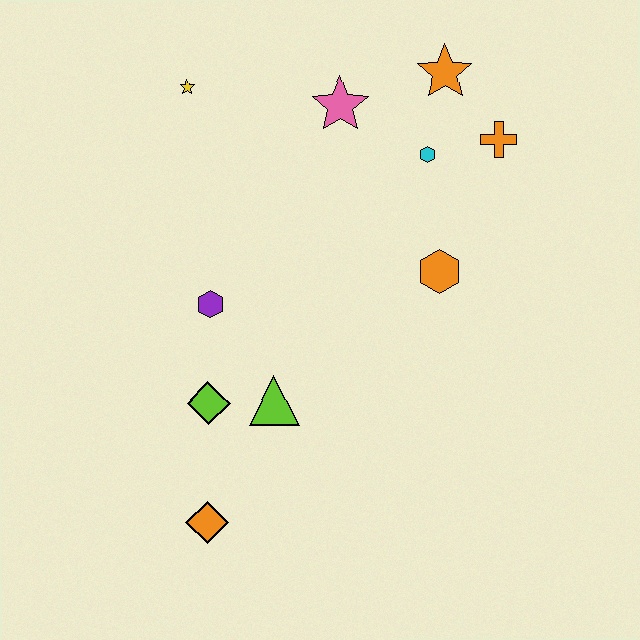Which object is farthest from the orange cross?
The orange diamond is farthest from the orange cross.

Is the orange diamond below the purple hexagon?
Yes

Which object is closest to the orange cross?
The cyan hexagon is closest to the orange cross.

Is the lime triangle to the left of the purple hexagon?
No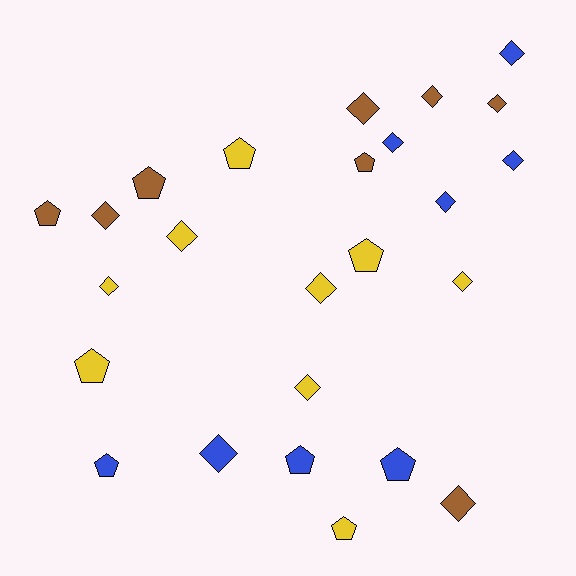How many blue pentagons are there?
There are 3 blue pentagons.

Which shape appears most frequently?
Diamond, with 15 objects.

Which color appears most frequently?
Yellow, with 9 objects.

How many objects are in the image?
There are 25 objects.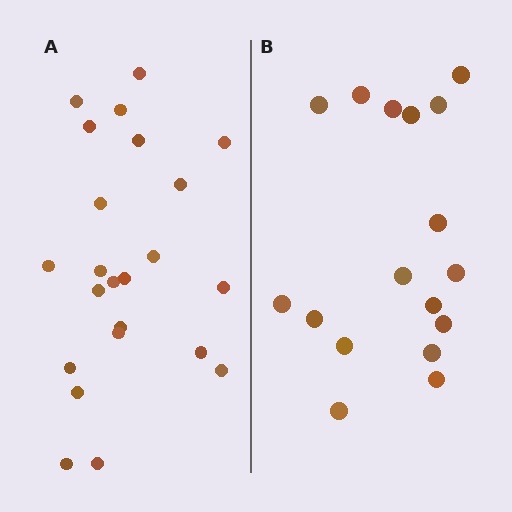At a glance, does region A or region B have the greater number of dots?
Region A (the left region) has more dots.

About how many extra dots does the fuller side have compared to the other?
Region A has about 6 more dots than region B.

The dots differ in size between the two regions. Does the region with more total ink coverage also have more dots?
No. Region B has more total ink coverage because its dots are larger, but region A actually contains more individual dots. Total area can be misleading — the number of items is what matters here.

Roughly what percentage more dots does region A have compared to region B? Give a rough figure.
About 35% more.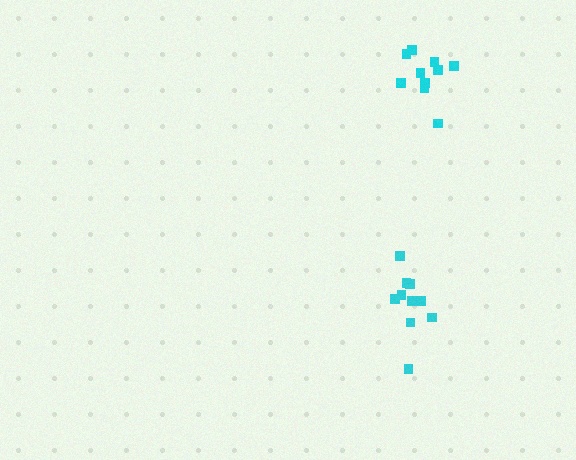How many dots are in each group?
Group 1: 11 dots, Group 2: 10 dots (21 total).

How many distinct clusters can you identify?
There are 2 distinct clusters.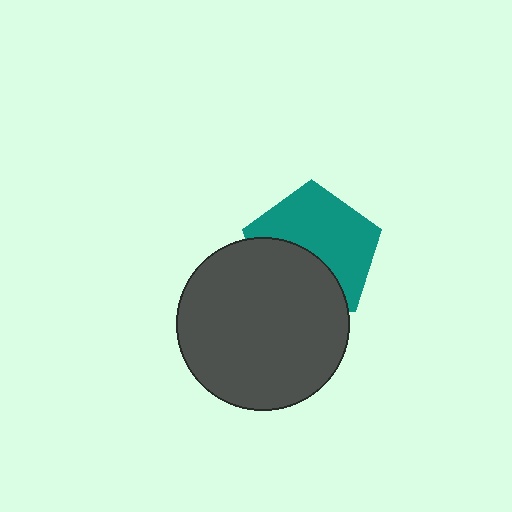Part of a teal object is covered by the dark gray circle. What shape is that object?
It is a pentagon.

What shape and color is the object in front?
The object in front is a dark gray circle.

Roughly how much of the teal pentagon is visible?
About half of it is visible (roughly 59%).